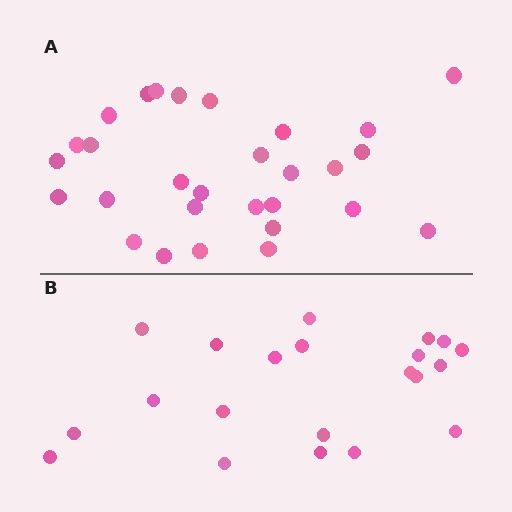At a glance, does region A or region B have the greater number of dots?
Region A (the top region) has more dots.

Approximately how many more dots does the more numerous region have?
Region A has roughly 8 or so more dots than region B.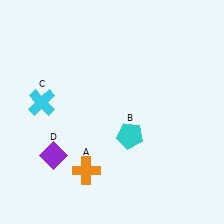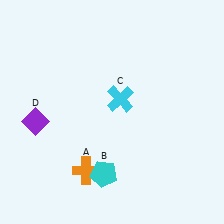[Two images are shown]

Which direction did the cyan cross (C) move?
The cyan cross (C) moved right.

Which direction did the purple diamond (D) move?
The purple diamond (D) moved up.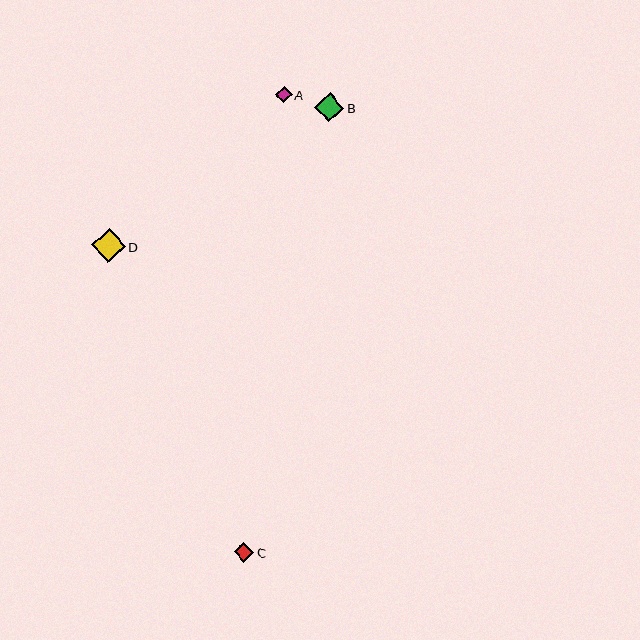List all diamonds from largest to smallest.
From largest to smallest: D, B, C, A.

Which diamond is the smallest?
Diamond A is the smallest with a size of approximately 16 pixels.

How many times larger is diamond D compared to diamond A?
Diamond D is approximately 2.1 times the size of diamond A.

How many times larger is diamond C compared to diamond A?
Diamond C is approximately 1.2 times the size of diamond A.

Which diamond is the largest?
Diamond D is the largest with a size of approximately 33 pixels.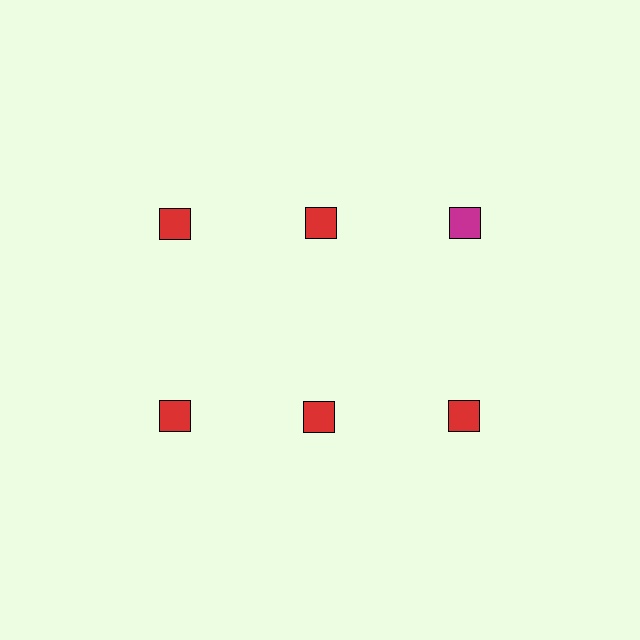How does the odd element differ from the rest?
It has a different color: magenta instead of red.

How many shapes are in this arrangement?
There are 6 shapes arranged in a grid pattern.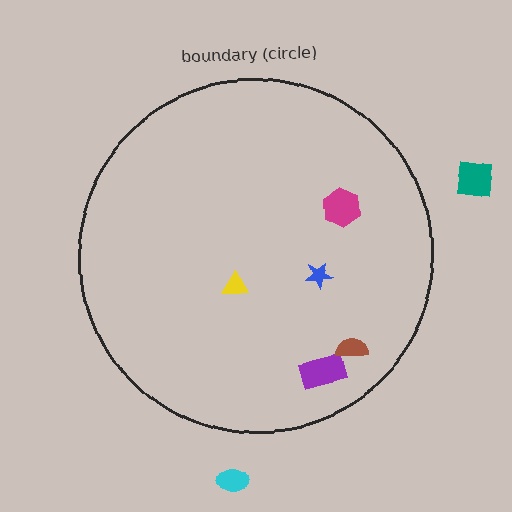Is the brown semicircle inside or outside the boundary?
Inside.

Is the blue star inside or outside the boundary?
Inside.